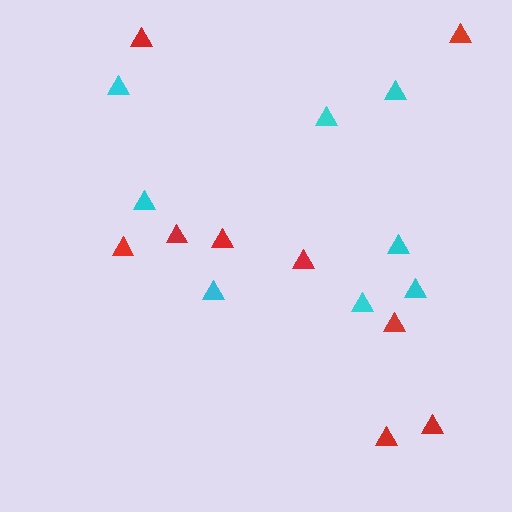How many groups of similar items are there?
There are 2 groups: one group of red triangles (9) and one group of cyan triangles (8).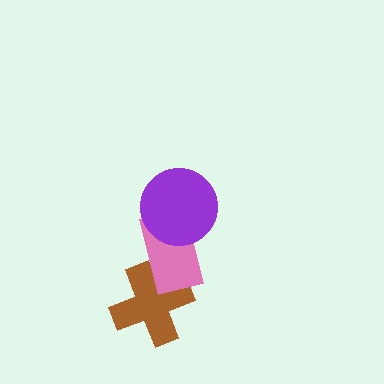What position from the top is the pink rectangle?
The pink rectangle is 2nd from the top.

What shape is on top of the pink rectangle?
The purple circle is on top of the pink rectangle.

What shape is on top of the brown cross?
The pink rectangle is on top of the brown cross.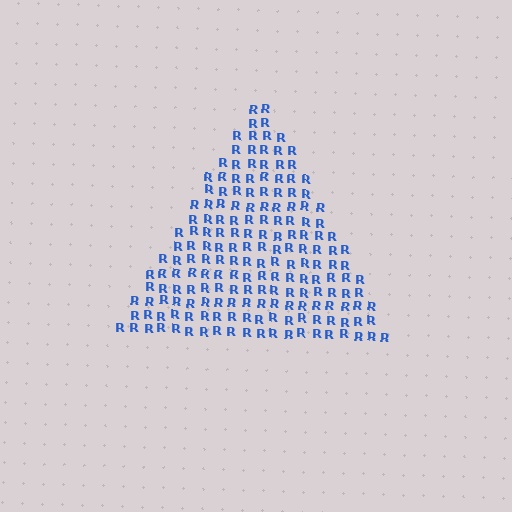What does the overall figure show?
The overall figure shows a triangle.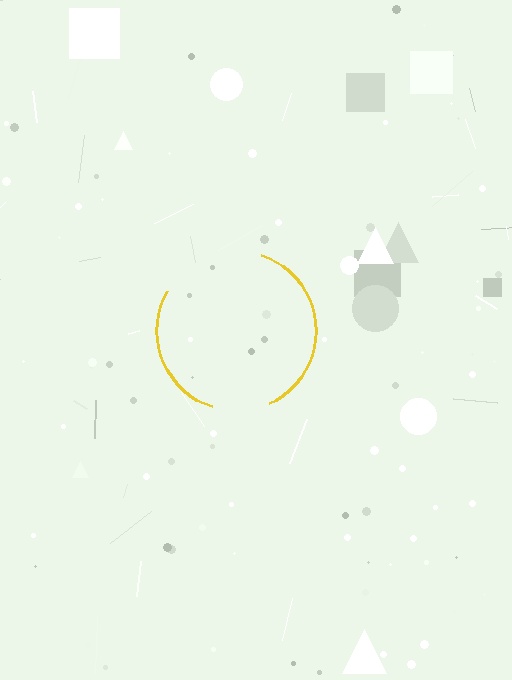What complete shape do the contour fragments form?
The contour fragments form a circle.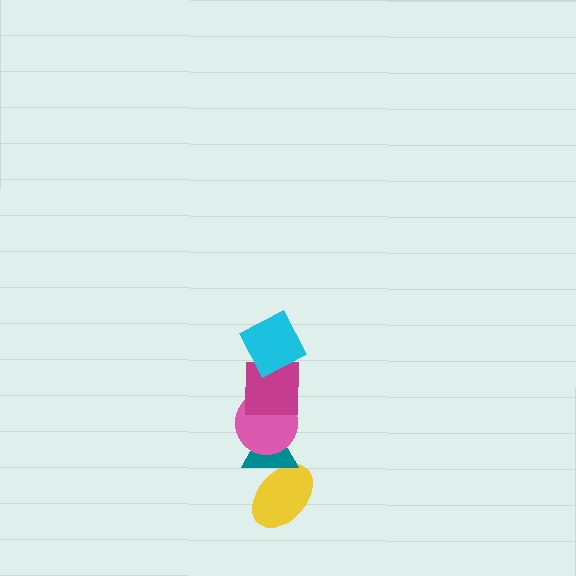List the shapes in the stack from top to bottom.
From top to bottom: the cyan square, the magenta square, the pink circle, the teal triangle, the yellow ellipse.